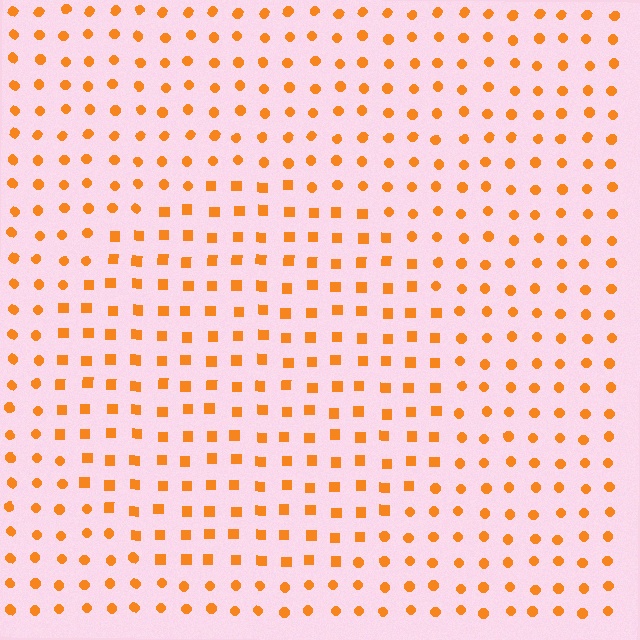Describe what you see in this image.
The image is filled with small orange elements arranged in a uniform grid. A circle-shaped region contains squares, while the surrounding area contains circles. The boundary is defined purely by the change in element shape.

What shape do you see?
I see a circle.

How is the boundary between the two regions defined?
The boundary is defined by a change in element shape: squares inside vs. circles outside. All elements share the same color and spacing.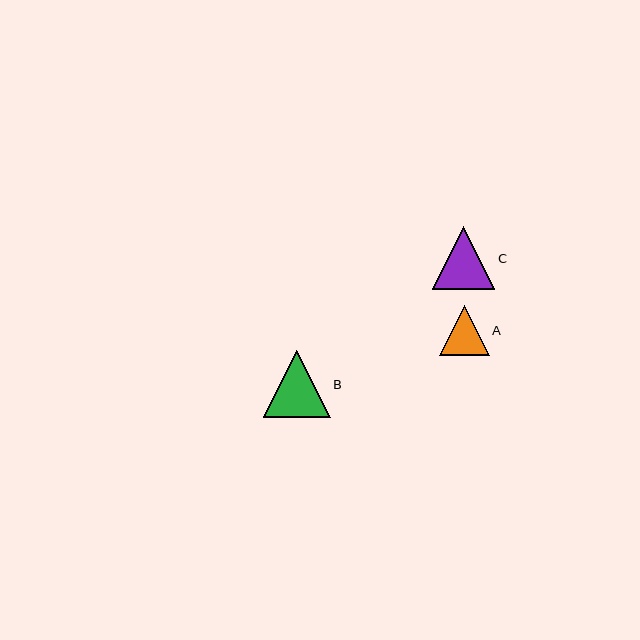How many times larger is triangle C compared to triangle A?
Triangle C is approximately 1.3 times the size of triangle A.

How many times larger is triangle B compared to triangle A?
Triangle B is approximately 1.3 times the size of triangle A.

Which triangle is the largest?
Triangle B is the largest with a size of approximately 67 pixels.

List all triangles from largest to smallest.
From largest to smallest: B, C, A.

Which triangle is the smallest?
Triangle A is the smallest with a size of approximately 50 pixels.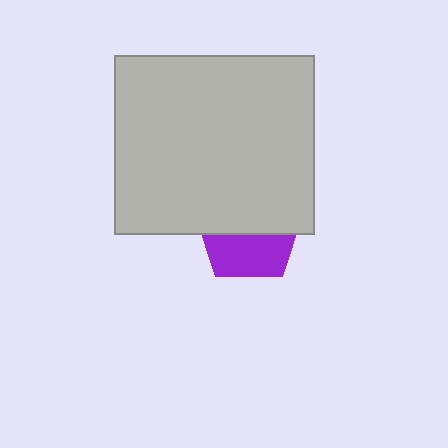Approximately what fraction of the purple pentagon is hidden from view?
Roughly 57% of the purple pentagon is hidden behind the light gray rectangle.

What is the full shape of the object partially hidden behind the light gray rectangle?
The partially hidden object is a purple pentagon.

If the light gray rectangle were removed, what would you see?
You would see the complete purple pentagon.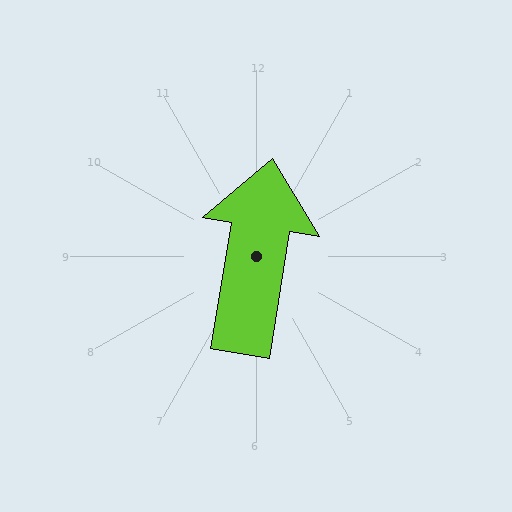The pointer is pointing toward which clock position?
Roughly 12 o'clock.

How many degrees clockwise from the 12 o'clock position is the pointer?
Approximately 9 degrees.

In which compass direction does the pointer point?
North.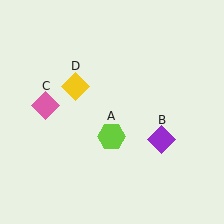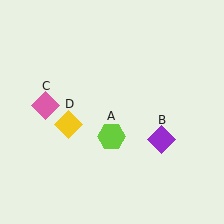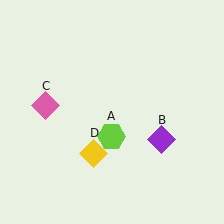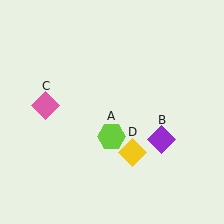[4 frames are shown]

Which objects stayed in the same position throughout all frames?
Lime hexagon (object A) and purple diamond (object B) and pink diamond (object C) remained stationary.